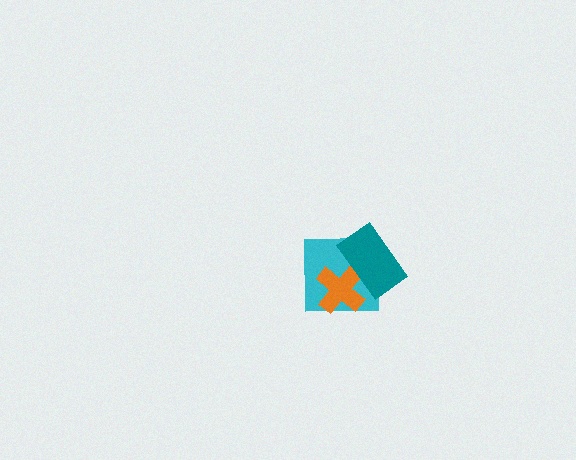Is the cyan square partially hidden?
Yes, it is partially covered by another shape.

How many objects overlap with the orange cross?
2 objects overlap with the orange cross.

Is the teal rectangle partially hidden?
No, no other shape covers it.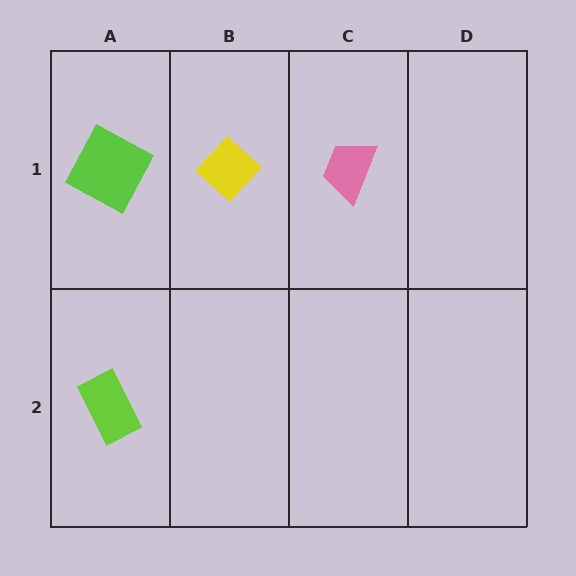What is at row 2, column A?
A lime rectangle.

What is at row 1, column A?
A lime square.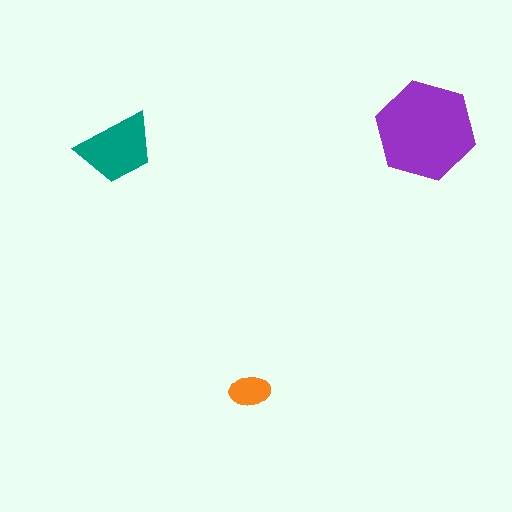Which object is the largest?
The purple hexagon.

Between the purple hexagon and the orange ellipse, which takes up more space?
The purple hexagon.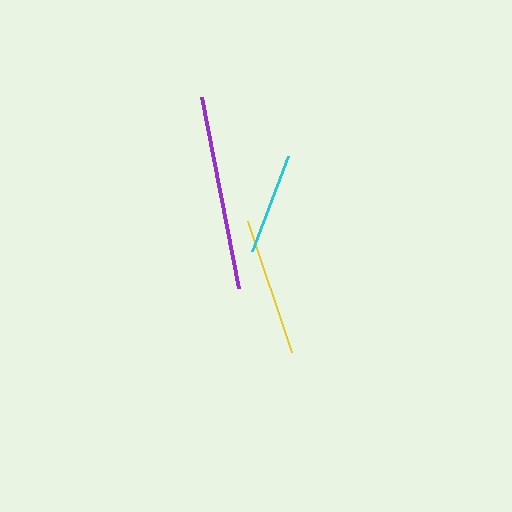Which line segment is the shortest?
The cyan line is the shortest at approximately 101 pixels.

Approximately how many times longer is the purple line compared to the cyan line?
The purple line is approximately 1.9 times the length of the cyan line.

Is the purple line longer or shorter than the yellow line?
The purple line is longer than the yellow line.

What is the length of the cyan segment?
The cyan segment is approximately 101 pixels long.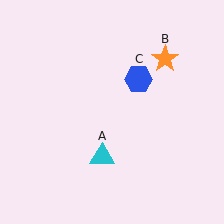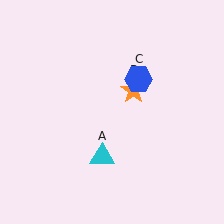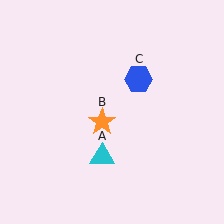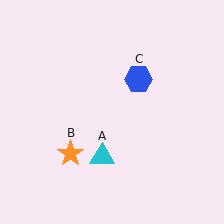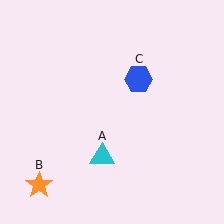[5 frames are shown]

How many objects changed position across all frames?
1 object changed position: orange star (object B).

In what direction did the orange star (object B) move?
The orange star (object B) moved down and to the left.